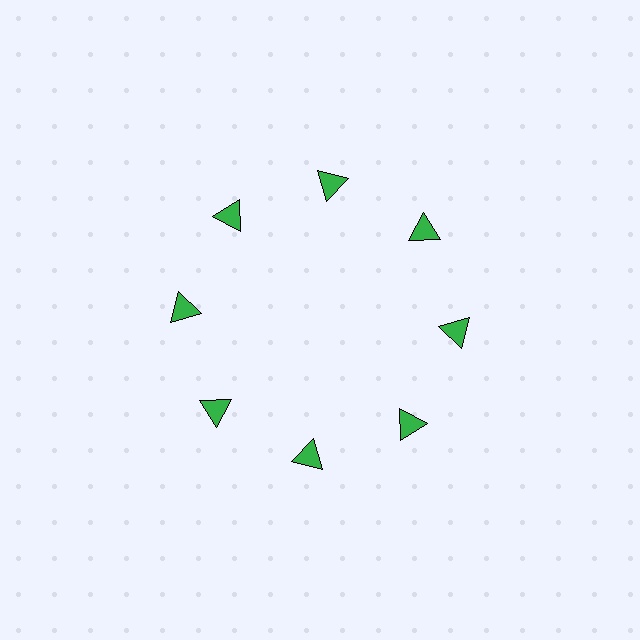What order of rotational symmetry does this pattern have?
This pattern has 8-fold rotational symmetry.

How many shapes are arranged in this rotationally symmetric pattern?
There are 8 shapes, arranged in 8 groups of 1.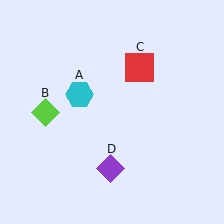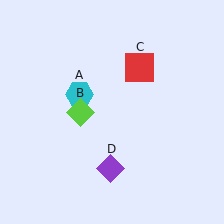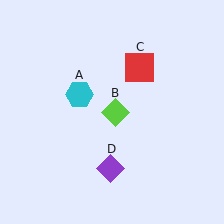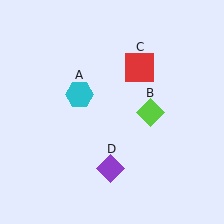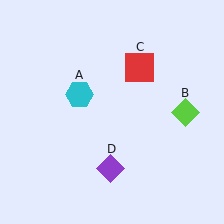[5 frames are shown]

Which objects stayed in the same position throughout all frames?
Cyan hexagon (object A) and red square (object C) and purple diamond (object D) remained stationary.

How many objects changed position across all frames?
1 object changed position: lime diamond (object B).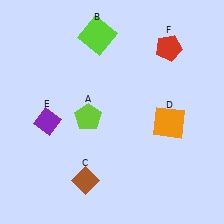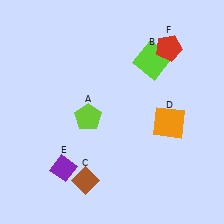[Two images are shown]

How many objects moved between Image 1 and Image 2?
2 objects moved between the two images.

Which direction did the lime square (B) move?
The lime square (B) moved right.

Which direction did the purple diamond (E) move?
The purple diamond (E) moved down.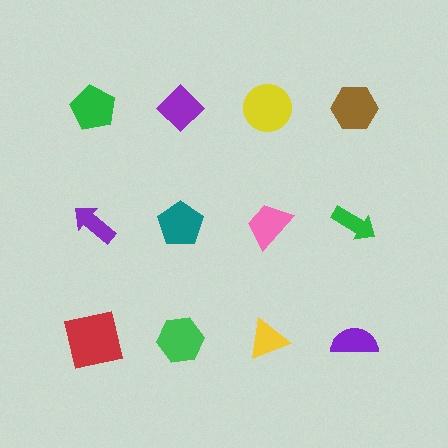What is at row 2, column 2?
A teal pentagon.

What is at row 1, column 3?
A yellow circle.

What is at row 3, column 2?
A green hexagon.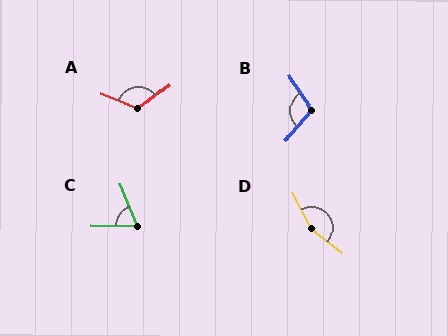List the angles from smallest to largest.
C (67°), B (106°), A (121°), D (156°).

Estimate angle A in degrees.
Approximately 121 degrees.